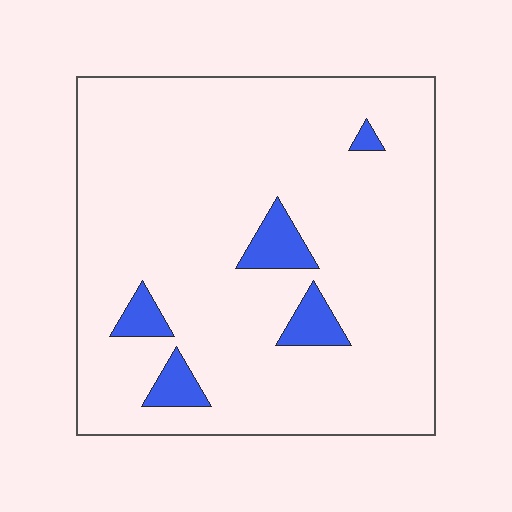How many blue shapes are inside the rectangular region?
5.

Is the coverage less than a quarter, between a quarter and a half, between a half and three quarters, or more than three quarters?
Less than a quarter.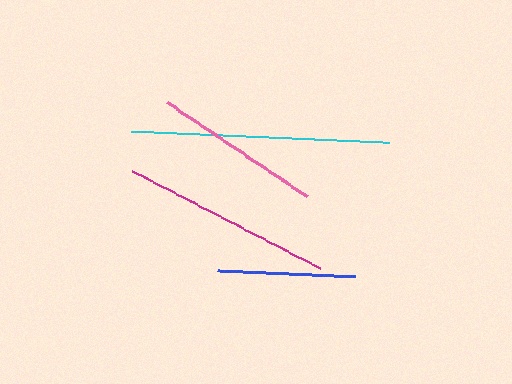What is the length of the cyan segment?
The cyan segment is approximately 259 pixels long.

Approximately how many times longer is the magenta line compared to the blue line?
The magenta line is approximately 1.5 times the length of the blue line.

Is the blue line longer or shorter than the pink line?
The pink line is longer than the blue line.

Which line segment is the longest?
The cyan line is the longest at approximately 259 pixels.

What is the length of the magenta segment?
The magenta segment is approximately 212 pixels long.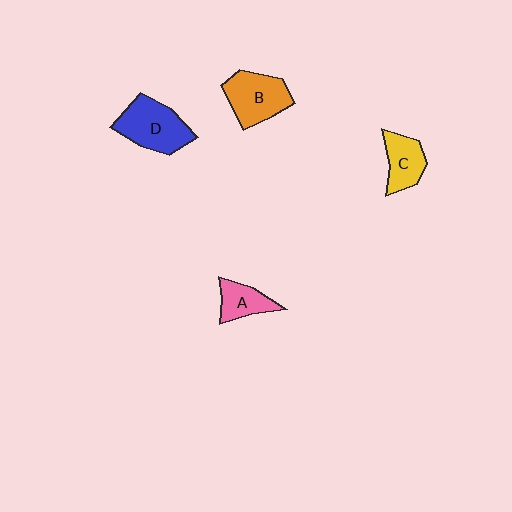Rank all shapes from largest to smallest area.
From largest to smallest: D (blue), B (orange), C (yellow), A (pink).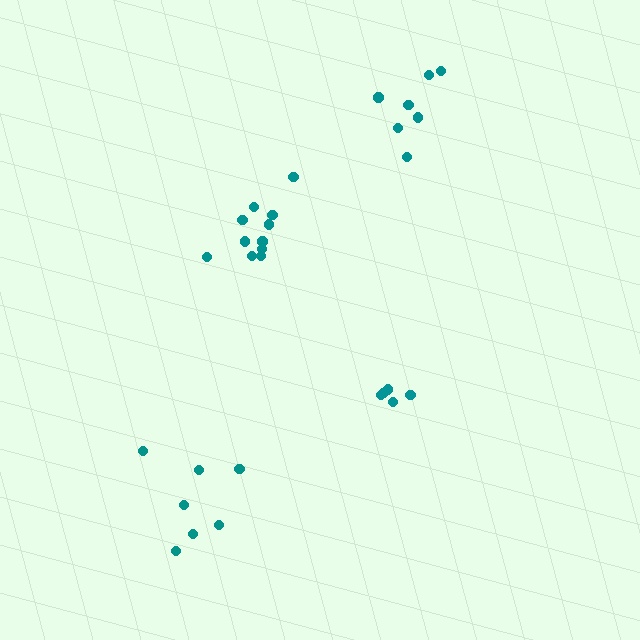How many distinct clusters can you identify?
There are 4 distinct clusters.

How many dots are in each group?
Group 1: 5 dots, Group 2: 11 dots, Group 3: 7 dots, Group 4: 7 dots (30 total).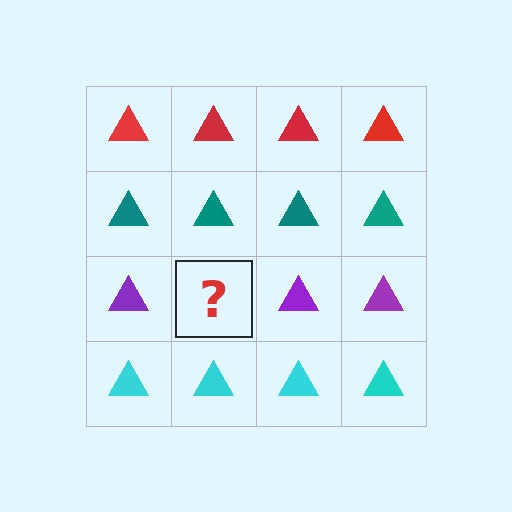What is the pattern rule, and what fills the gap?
The rule is that each row has a consistent color. The gap should be filled with a purple triangle.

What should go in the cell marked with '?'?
The missing cell should contain a purple triangle.